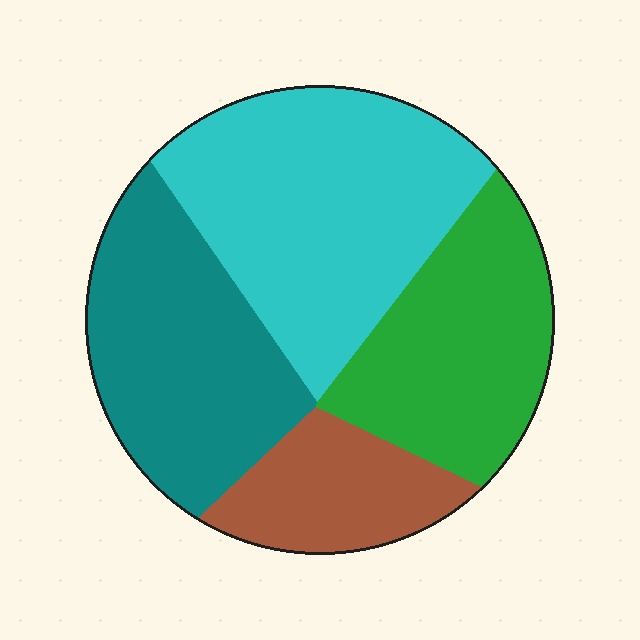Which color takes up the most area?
Cyan, at roughly 35%.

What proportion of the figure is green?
Green covers 24% of the figure.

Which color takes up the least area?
Brown, at roughly 15%.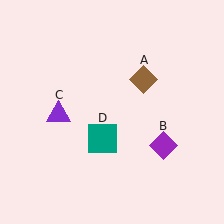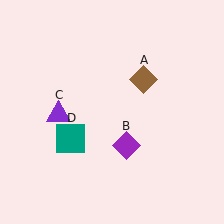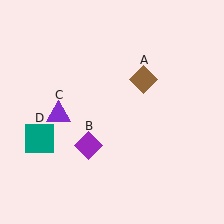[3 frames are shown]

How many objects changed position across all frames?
2 objects changed position: purple diamond (object B), teal square (object D).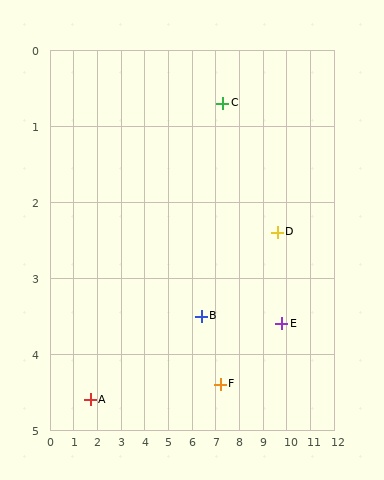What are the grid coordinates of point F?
Point F is at approximately (7.2, 4.4).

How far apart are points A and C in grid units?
Points A and C are about 6.8 grid units apart.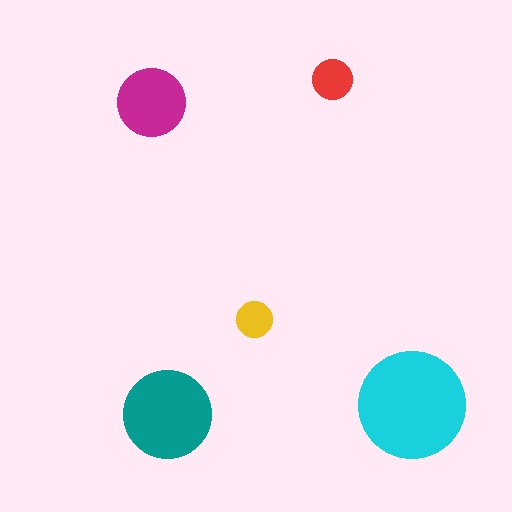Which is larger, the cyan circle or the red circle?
The cyan one.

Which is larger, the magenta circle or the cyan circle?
The cyan one.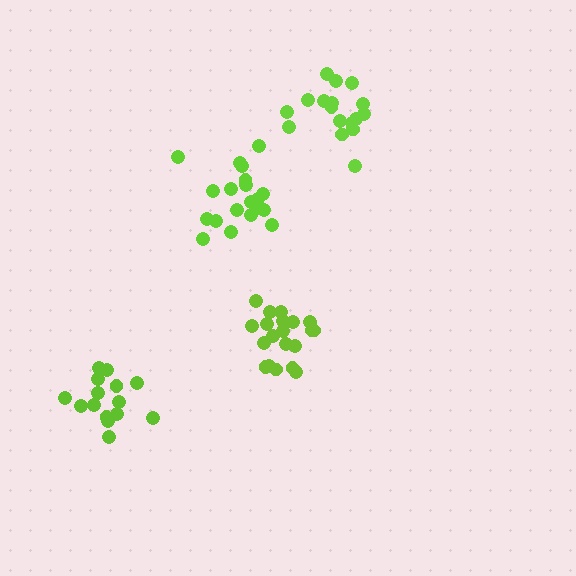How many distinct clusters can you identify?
There are 4 distinct clusters.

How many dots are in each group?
Group 1: 20 dots, Group 2: 20 dots, Group 3: 17 dots, Group 4: 15 dots (72 total).